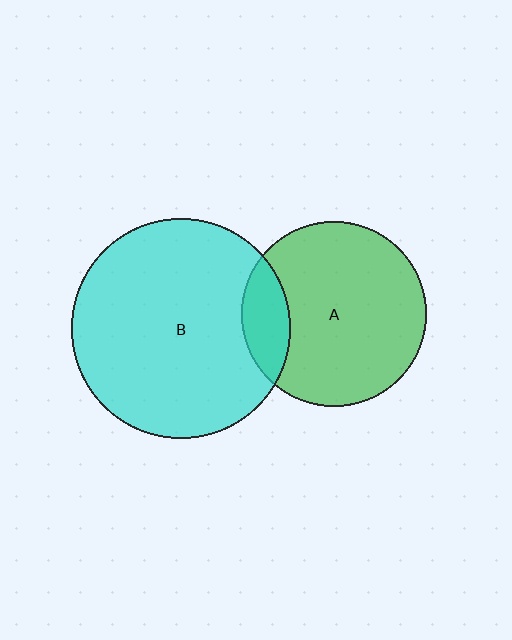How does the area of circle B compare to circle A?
Approximately 1.4 times.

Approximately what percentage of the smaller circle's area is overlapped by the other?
Approximately 15%.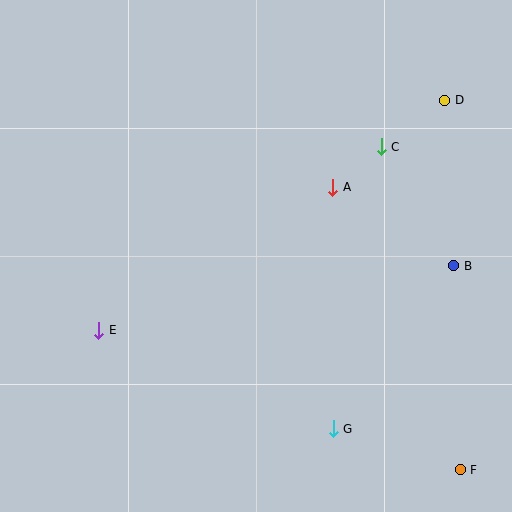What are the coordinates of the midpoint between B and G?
The midpoint between B and G is at (394, 347).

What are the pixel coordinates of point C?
Point C is at (381, 147).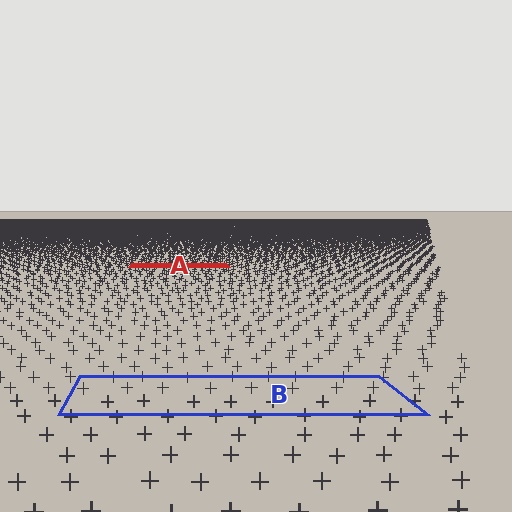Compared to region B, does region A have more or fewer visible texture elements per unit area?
Region A has more texture elements per unit area — they are packed more densely because it is farther away.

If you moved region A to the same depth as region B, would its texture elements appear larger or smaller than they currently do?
They would appear larger. At a closer depth, the same texture elements are projected at a bigger on-screen size.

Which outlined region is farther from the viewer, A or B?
Region A is farther from the viewer — the texture elements inside it appear smaller and more densely packed.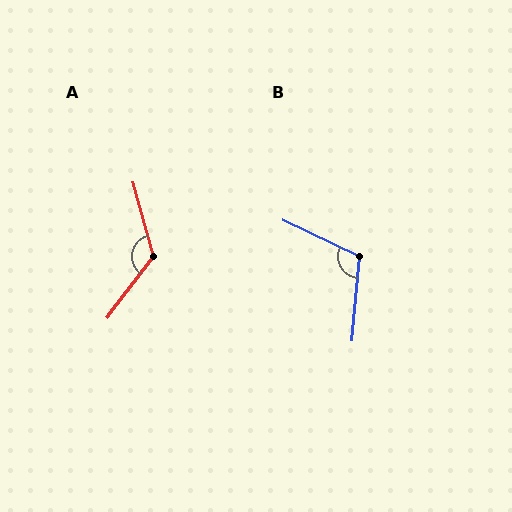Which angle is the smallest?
B, at approximately 111 degrees.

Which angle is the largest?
A, at approximately 127 degrees.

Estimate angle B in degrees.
Approximately 111 degrees.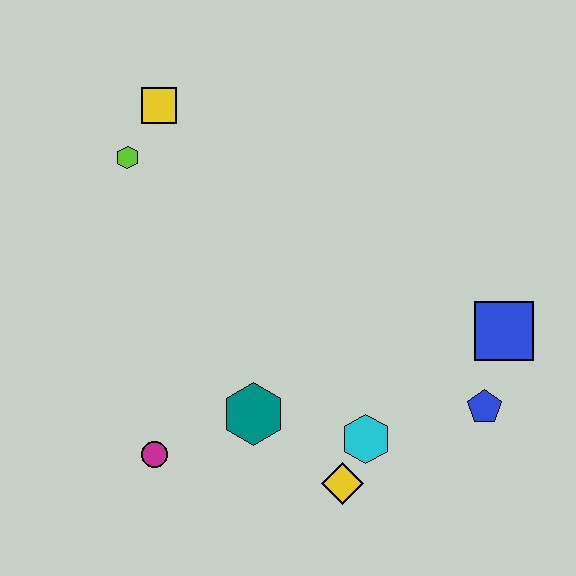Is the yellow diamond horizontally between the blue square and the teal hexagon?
Yes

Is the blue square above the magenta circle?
Yes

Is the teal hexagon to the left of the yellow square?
No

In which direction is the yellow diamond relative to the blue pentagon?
The yellow diamond is to the left of the blue pentagon.